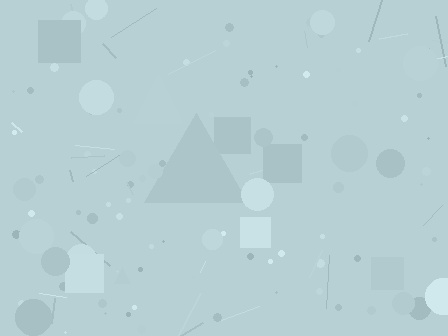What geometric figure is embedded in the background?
A triangle is embedded in the background.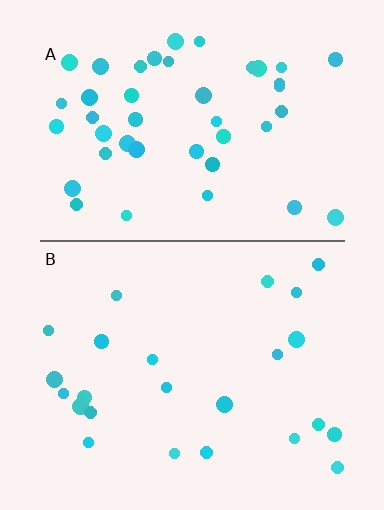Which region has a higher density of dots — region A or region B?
A (the top).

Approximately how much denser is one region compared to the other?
Approximately 1.8× — region A over region B.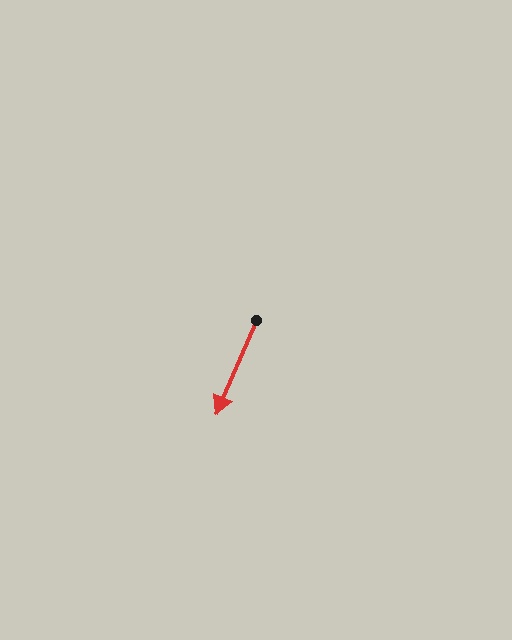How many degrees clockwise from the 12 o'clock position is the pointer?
Approximately 203 degrees.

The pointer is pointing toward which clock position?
Roughly 7 o'clock.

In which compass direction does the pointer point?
Southwest.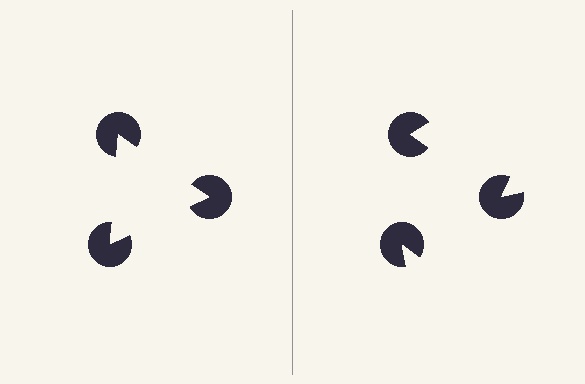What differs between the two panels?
The pac-man discs are positioned identically on both sides; only the wedge orientations differ. On the left they align to a triangle; on the right they are misaligned.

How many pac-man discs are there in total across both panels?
6 — 3 on each side.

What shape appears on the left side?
An illusory triangle.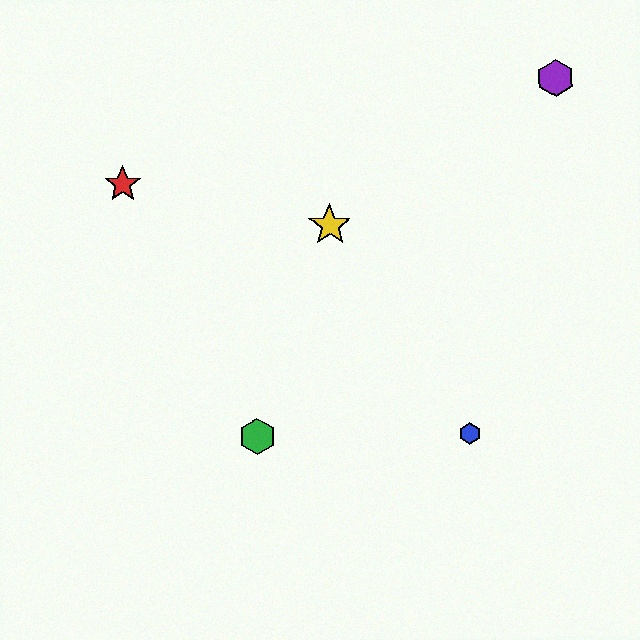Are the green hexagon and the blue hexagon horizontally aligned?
Yes, both are at y≈436.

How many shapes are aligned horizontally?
2 shapes (the blue hexagon, the green hexagon) are aligned horizontally.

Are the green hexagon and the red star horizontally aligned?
No, the green hexagon is at y≈436 and the red star is at y≈184.